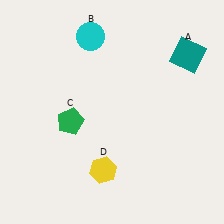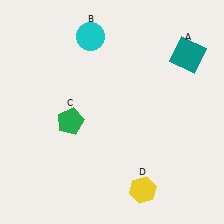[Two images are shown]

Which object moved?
The yellow hexagon (D) moved right.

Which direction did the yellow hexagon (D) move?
The yellow hexagon (D) moved right.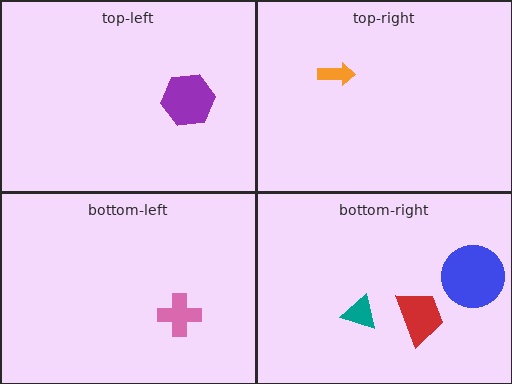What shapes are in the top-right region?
The orange arrow.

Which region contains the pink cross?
The bottom-left region.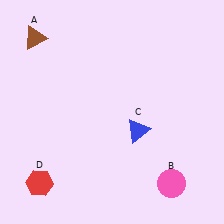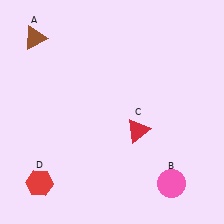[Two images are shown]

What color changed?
The triangle (C) changed from blue in Image 1 to red in Image 2.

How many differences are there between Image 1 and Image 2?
There is 1 difference between the two images.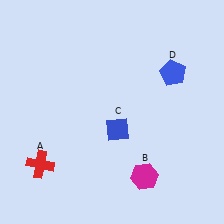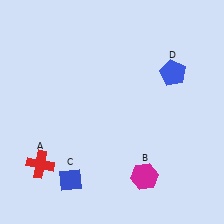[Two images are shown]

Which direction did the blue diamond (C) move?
The blue diamond (C) moved down.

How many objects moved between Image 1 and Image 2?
1 object moved between the two images.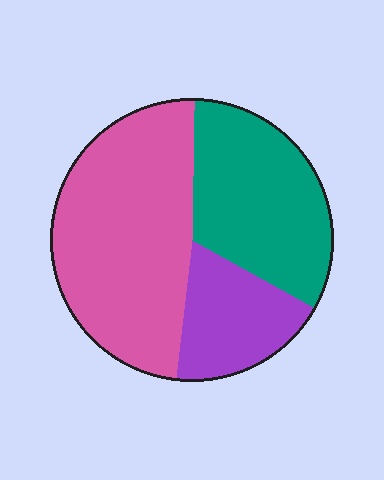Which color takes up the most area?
Pink, at roughly 50%.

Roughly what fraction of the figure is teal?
Teal covers roughly 35% of the figure.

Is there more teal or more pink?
Pink.